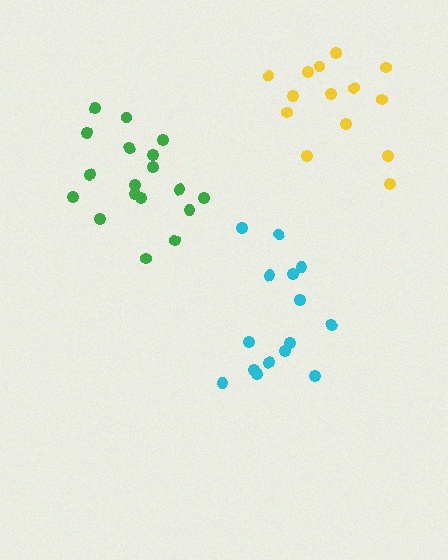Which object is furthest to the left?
The green cluster is leftmost.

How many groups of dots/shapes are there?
There are 3 groups.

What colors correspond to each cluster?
The clusters are colored: cyan, yellow, green.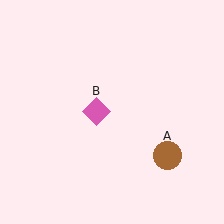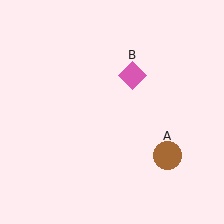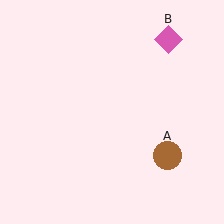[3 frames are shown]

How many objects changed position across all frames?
1 object changed position: pink diamond (object B).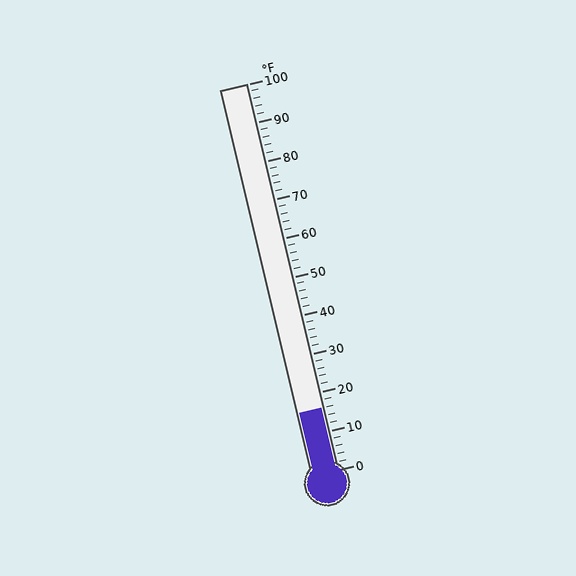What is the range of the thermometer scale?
The thermometer scale ranges from 0°F to 100°F.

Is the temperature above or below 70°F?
The temperature is below 70°F.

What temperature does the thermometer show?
The thermometer shows approximately 16°F.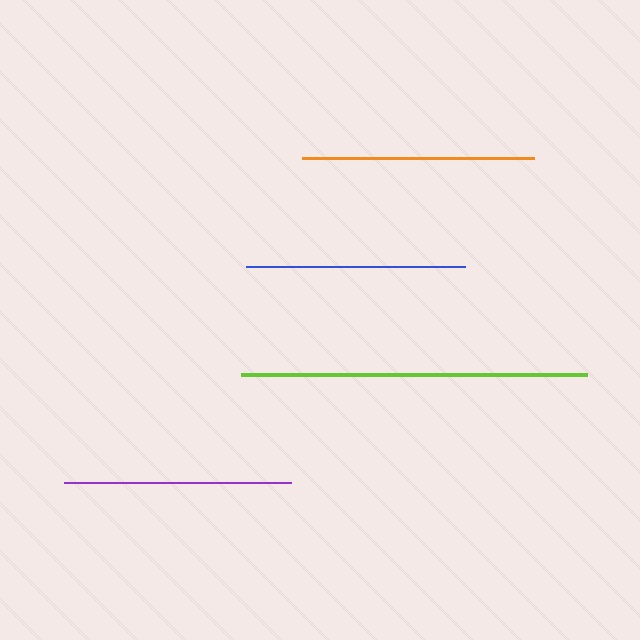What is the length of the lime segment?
The lime segment is approximately 346 pixels long.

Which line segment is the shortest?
The blue line is the shortest at approximately 219 pixels.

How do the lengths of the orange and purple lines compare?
The orange and purple lines are approximately the same length.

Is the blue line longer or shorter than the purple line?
The purple line is longer than the blue line.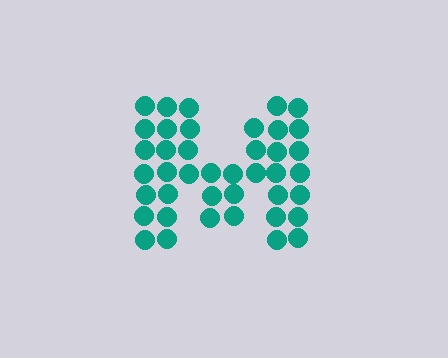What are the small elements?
The small elements are circles.